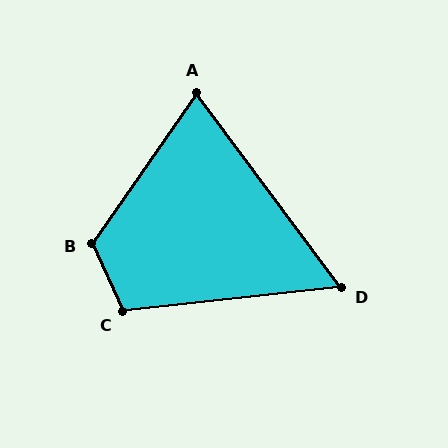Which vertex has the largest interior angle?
B, at approximately 120 degrees.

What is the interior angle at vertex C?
Approximately 108 degrees (obtuse).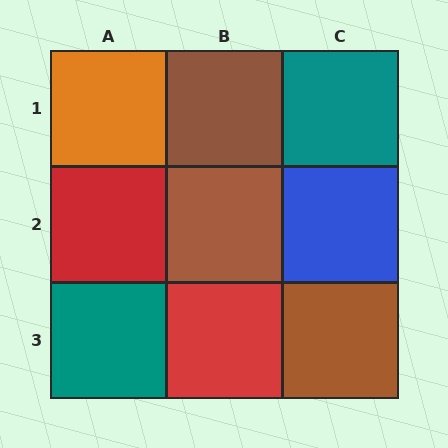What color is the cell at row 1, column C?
Teal.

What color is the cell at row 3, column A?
Teal.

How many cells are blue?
1 cell is blue.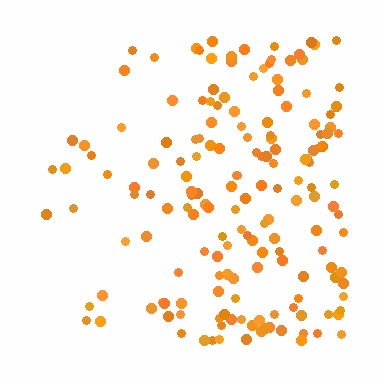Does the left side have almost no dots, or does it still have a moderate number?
Still a moderate number, just noticeably fewer than the right.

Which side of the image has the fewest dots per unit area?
The left.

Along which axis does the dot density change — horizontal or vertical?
Horizontal.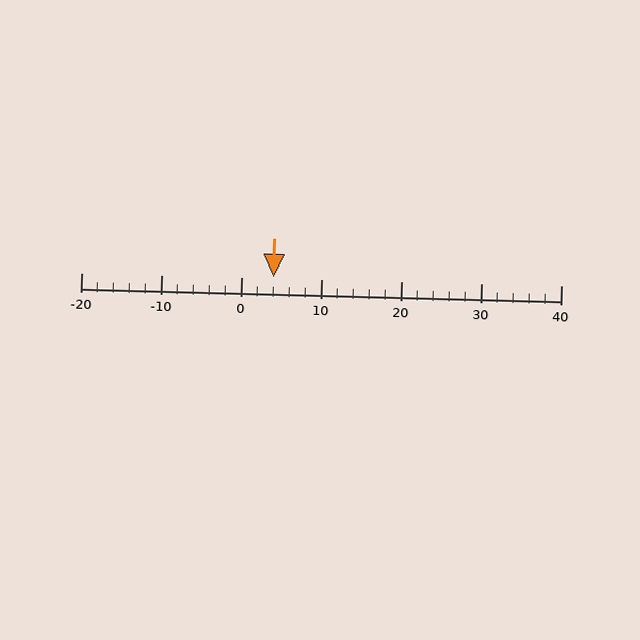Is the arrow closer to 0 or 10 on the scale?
The arrow is closer to 0.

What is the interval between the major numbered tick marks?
The major tick marks are spaced 10 units apart.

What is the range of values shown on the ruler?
The ruler shows values from -20 to 40.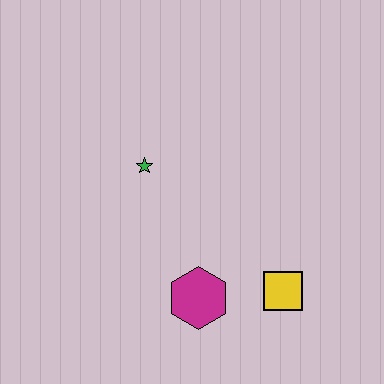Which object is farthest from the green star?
The yellow square is farthest from the green star.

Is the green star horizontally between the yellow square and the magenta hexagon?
No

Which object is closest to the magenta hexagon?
The yellow square is closest to the magenta hexagon.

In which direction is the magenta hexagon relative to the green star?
The magenta hexagon is below the green star.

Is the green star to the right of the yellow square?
No